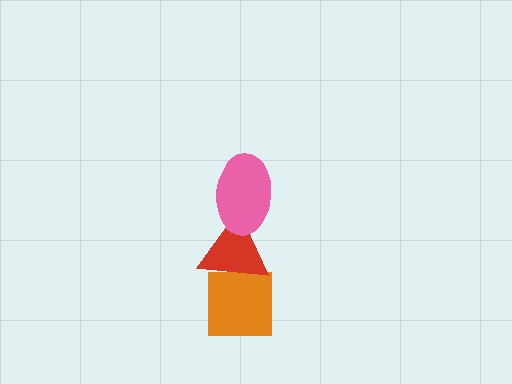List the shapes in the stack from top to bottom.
From top to bottom: the pink ellipse, the red triangle, the orange square.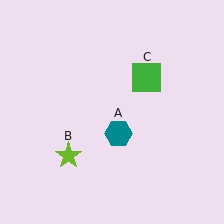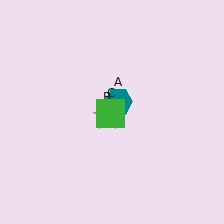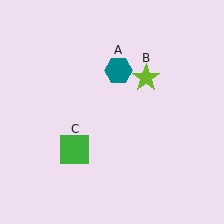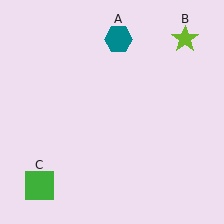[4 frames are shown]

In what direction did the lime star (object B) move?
The lime star (object B) moved up and to the right.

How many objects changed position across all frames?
3 objects changed position: teal hexagon (object A), lime star (object B), green square (object C).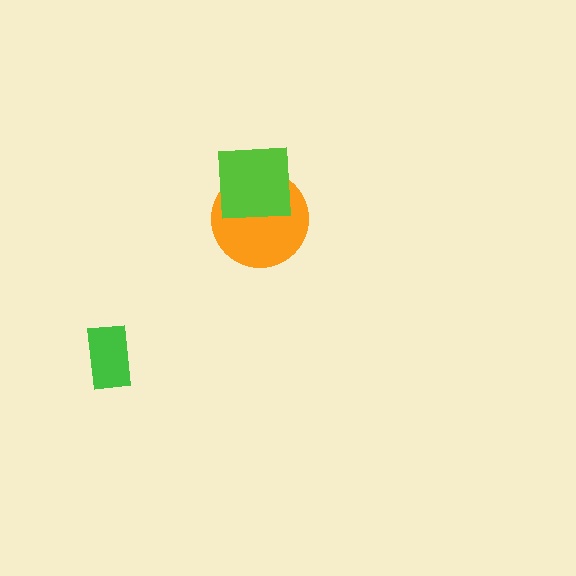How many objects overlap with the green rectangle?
0 objects overlap with the green rectangle.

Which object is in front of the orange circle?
The lime square is in front of the orange circle.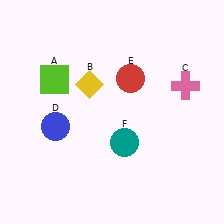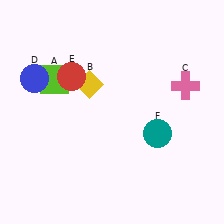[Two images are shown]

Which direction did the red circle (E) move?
The red circle (E) moved left.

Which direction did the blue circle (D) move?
The blue circle (D) moved up.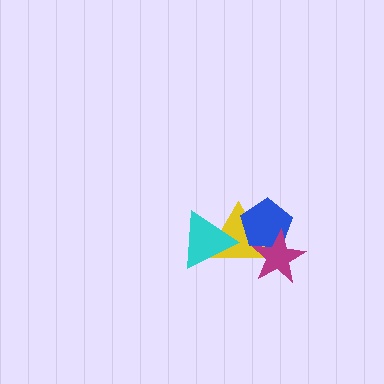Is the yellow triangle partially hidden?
Yes, it is partially covered by another shape.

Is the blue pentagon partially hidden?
Yes, it is partially covered by another shape.